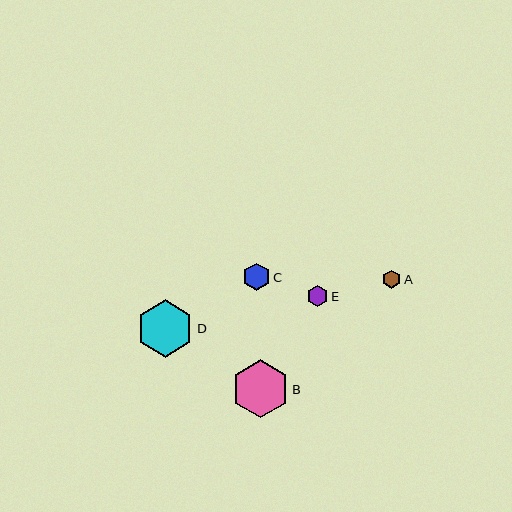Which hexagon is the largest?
Hexagon B is the largest with a size of approximately 58 pixels.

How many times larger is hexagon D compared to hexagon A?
Hexagon D is approximately 3.2 times the size of hexagon A.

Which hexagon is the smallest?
Hexagon A is the smallest with a size of approximately 18 pixels.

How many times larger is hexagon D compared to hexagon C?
Hexagon D is approximately 2.1 times the size of hexagon C.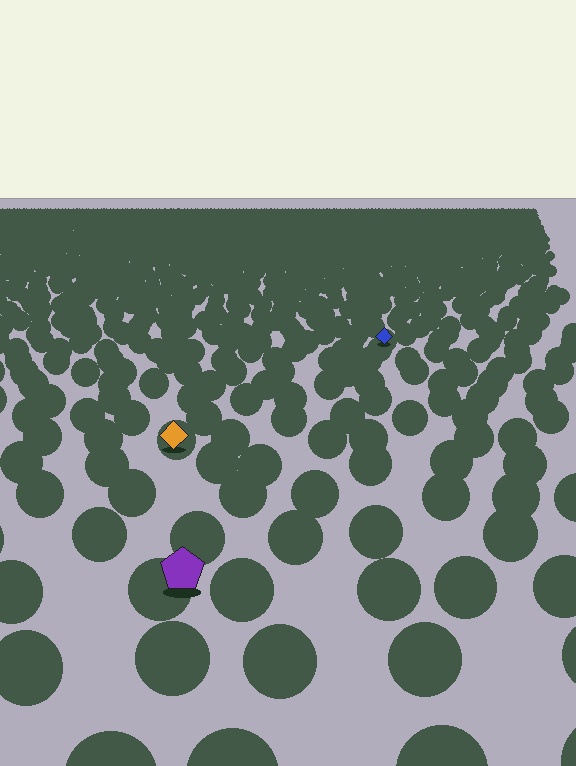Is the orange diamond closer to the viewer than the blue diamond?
Yes. The orange diamond is closer — you can tell from the texture gradient: the ground texture is coarser near it.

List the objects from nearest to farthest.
From nearest to farthest: the purple pentagon, the orange diamond, the blue diamond.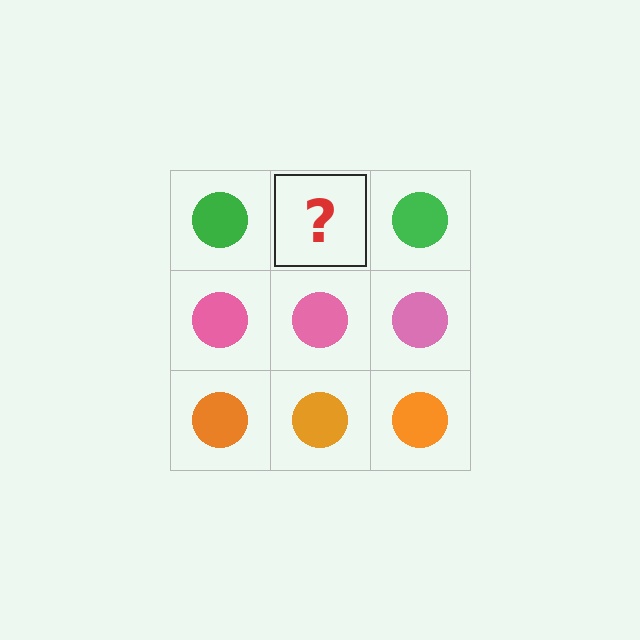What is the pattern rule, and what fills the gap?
The rule is that each row has a consistent color. The gap should be filled with a green circle.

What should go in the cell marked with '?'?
The missing cell should contain a green circle.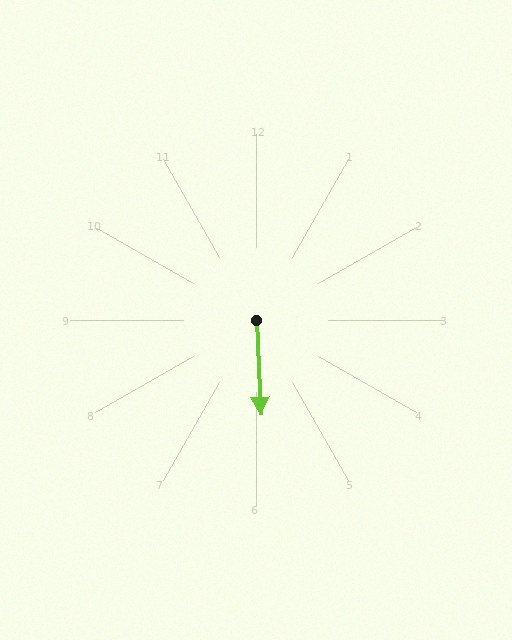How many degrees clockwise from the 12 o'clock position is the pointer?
Approximately 177 degrees.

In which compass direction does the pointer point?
South.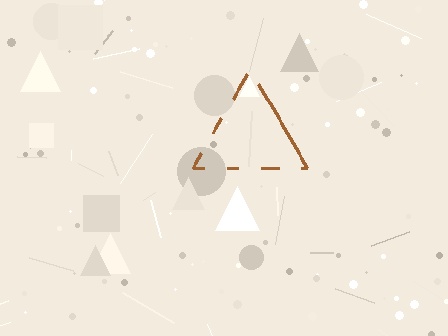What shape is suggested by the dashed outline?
The dashed outline suggests a triangle.